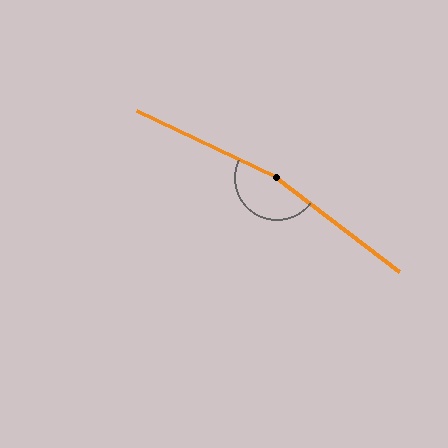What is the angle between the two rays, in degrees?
Approximately 168 degrees.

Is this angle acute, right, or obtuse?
It is obtuse.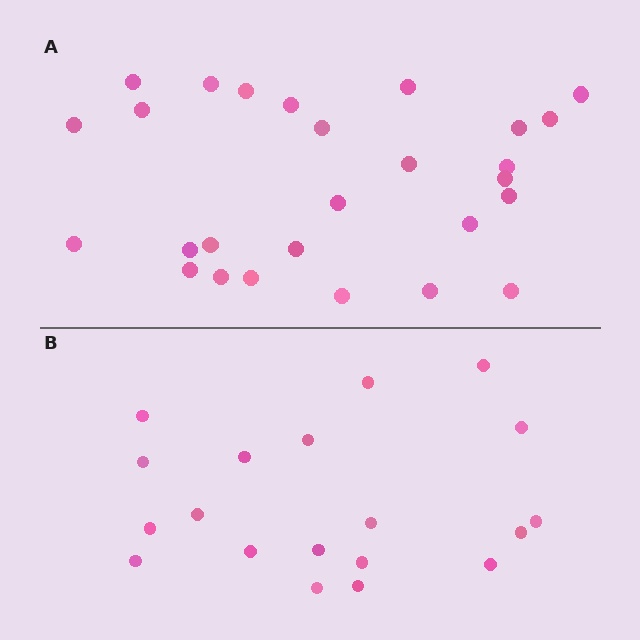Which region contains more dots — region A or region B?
Region A (the top region) has more dots.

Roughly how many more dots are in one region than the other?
Region A has roughly 8 or so more dots than region B.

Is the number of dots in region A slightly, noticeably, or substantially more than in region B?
Region A has noticeably more, but not dramatically so. The ratio is roughly 1.4 to 1.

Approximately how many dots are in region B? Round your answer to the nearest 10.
About 20 dots. (The exact count is 19, which rounds to 20.)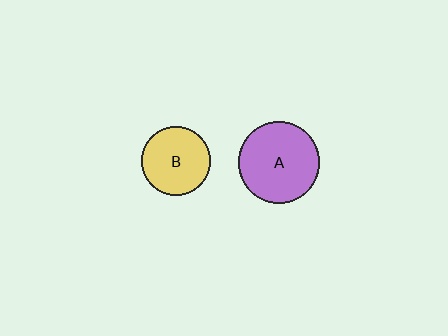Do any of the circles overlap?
No, none of the circles overlap.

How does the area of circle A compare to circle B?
Approximately 1.4 times.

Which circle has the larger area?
Circle A (purple).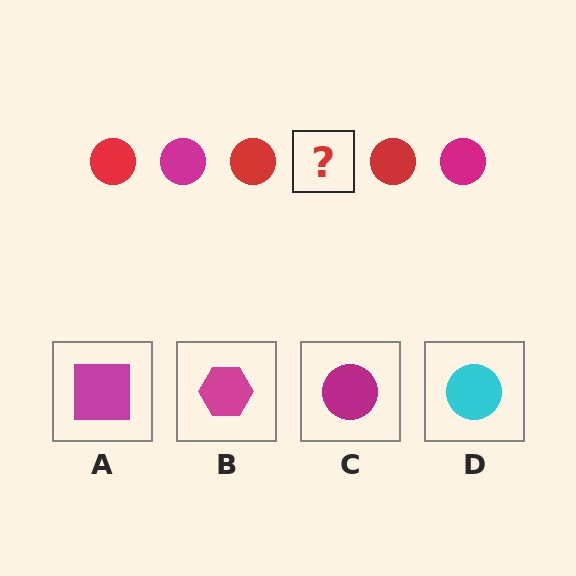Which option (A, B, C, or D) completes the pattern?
C.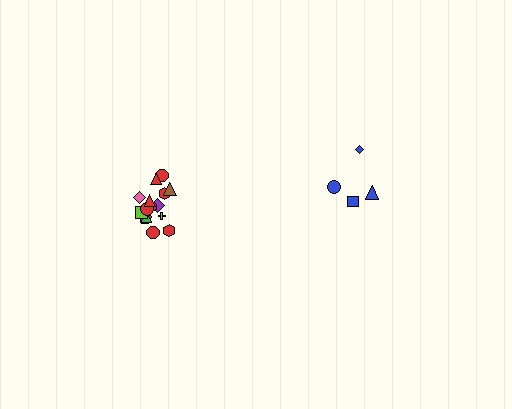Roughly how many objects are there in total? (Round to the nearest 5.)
Roughly 20 objects in total.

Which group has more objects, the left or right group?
The left group.